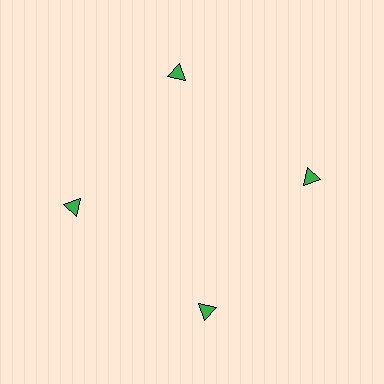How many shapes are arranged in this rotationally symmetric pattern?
There are 4 shapes, arranged in 4 groups of 1.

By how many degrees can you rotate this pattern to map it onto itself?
The pattern maps onto itself every 90 degrees of rotation.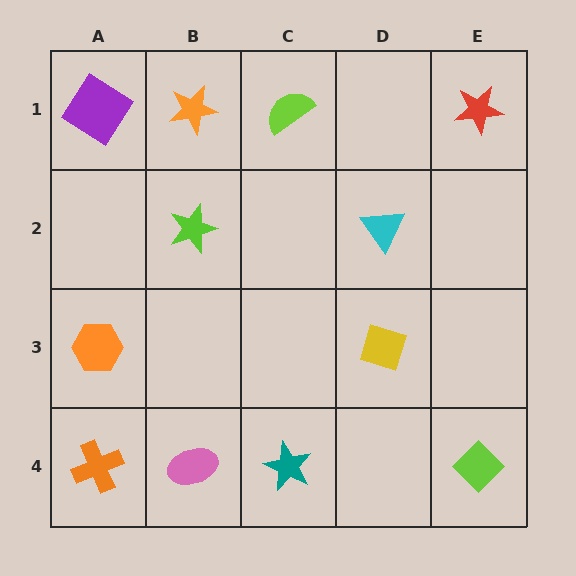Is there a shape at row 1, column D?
No, that cell is empty.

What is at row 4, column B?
A pink ellipse.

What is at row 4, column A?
An orange cross.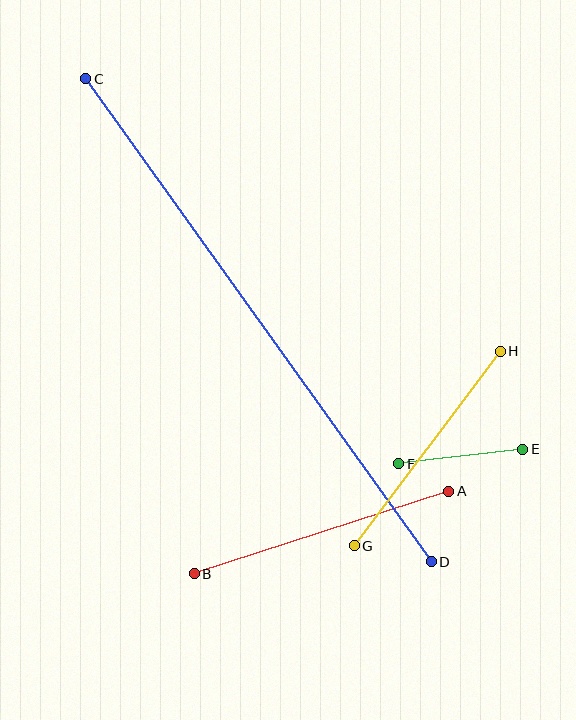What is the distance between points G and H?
The distance is approximately 243 pixels.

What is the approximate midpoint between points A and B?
The midpoint is at approximately (322, 533) pixels.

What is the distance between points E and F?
The distance is approximately 125 pixels.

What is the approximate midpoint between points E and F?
The midpoint is at approximately (461, 457) pixels.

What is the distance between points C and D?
The distance is approximately 594 pixels.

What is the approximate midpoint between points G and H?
The midpoint is at approximately (427, 449) pixels.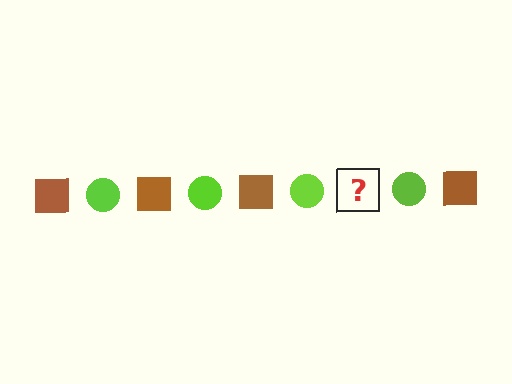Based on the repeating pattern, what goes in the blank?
The blank should be a brown square.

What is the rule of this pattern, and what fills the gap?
The rule is that the pattern alternates between brown square and lime circle. The gap should be filled with a brown square.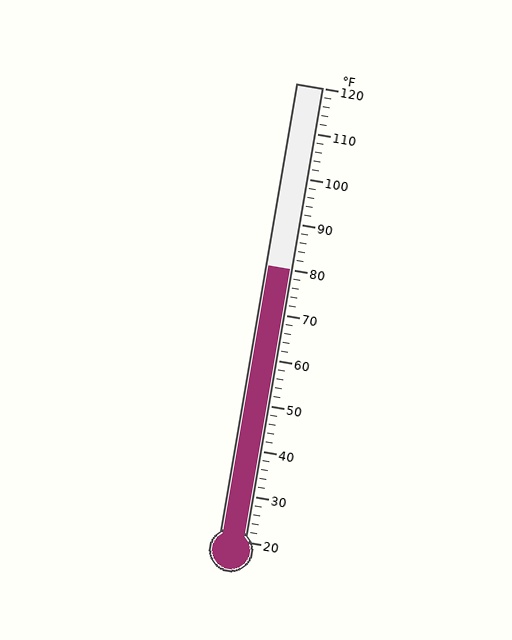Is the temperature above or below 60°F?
The temperature is above 60°F.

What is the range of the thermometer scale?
The thermometer scale ranges from 20°F to 120°F.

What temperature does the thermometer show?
The thermometer shows approximately 80°F.